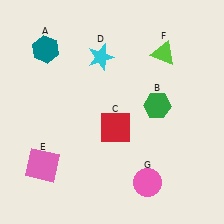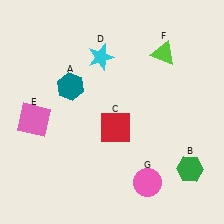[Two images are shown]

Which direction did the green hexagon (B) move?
The green hexagon (B) moved down.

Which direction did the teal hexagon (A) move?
The teal hexagon (A) moved down.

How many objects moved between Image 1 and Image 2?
3 objects moved between the two images.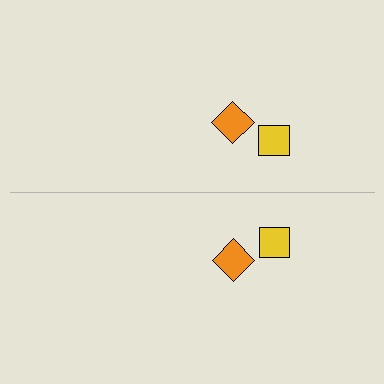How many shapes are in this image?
There are 4 shapes in this image.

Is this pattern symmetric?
Yes, this pattern has bilateral (reflection) symmetry.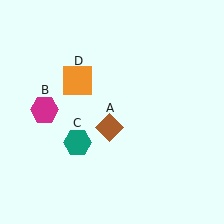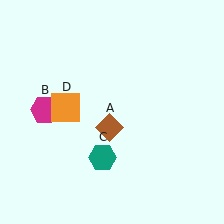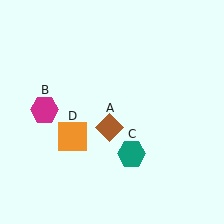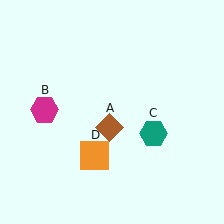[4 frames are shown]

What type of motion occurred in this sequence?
The teal hexagon (object C), orange square (object D) rotated counterclockwise around the center of the scene.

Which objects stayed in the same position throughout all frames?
Brown diamond (object A) and magenta hexagon (object B) remained stationary.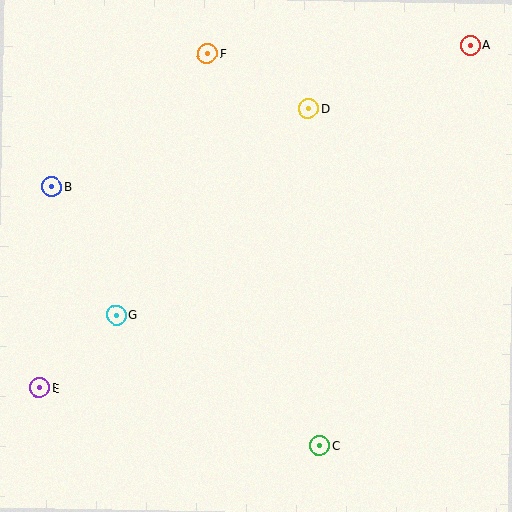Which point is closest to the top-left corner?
Point B is closest to the top-left corner.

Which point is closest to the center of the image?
Point G at (116, 315) is closest to the center.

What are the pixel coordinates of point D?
Point D is at (308, 109).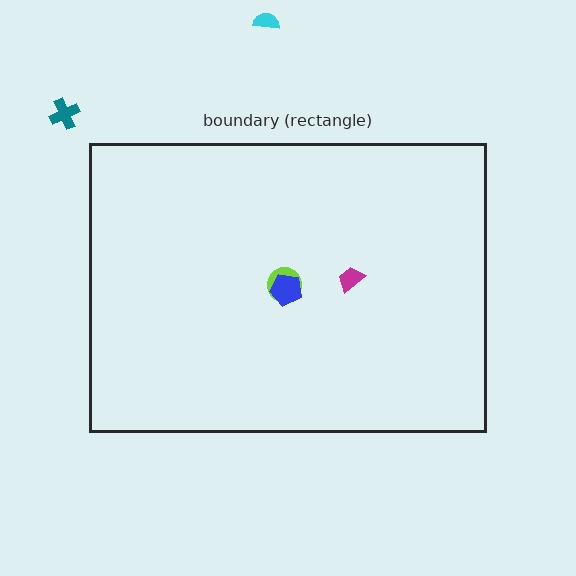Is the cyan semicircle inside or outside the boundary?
Outside.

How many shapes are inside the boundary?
3 inside, 2 outside.